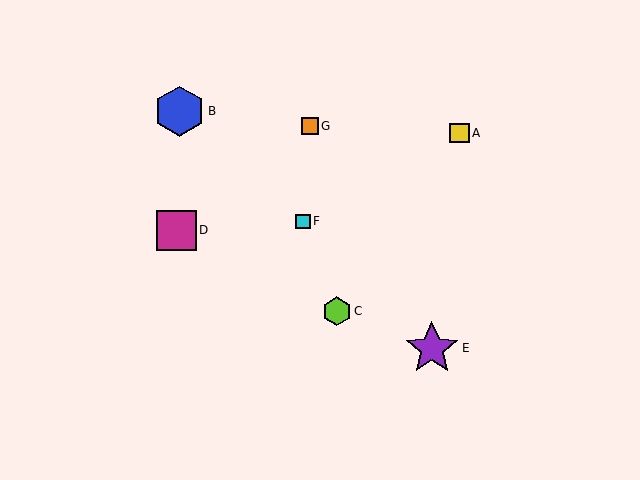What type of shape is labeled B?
Shape B is a blue hexagon.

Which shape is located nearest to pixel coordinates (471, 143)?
The yellow square (labeled A) at (459, 133) is nearest to that location.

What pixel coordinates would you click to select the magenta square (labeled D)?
Click at (176, 230) to select the magenta square D.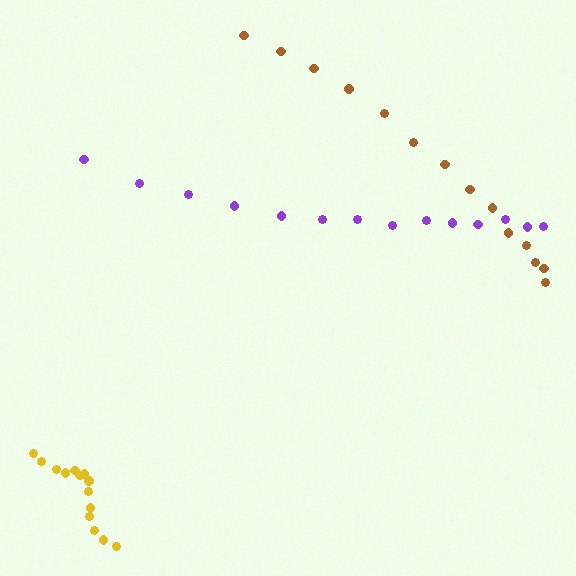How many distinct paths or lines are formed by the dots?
There are 3 distinct paths.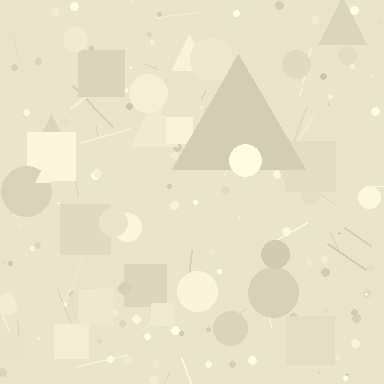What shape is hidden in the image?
A triangle is hidden in the image.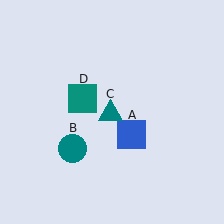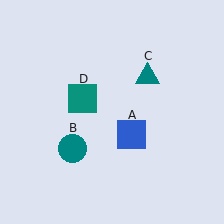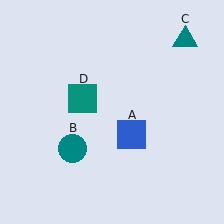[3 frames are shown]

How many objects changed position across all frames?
1 object changed position: teal triangle (object C).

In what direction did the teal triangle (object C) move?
The teal triangle (object C) moved up and to the right.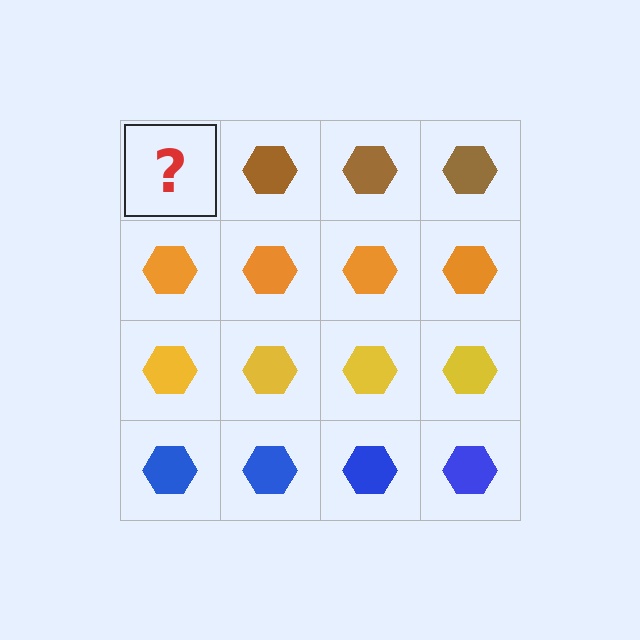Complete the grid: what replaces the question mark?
The question mark should be replaced with a brown hexagon.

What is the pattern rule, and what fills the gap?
The rule is that each row has a consistent color. The gap should be filled with a brown hexagon.